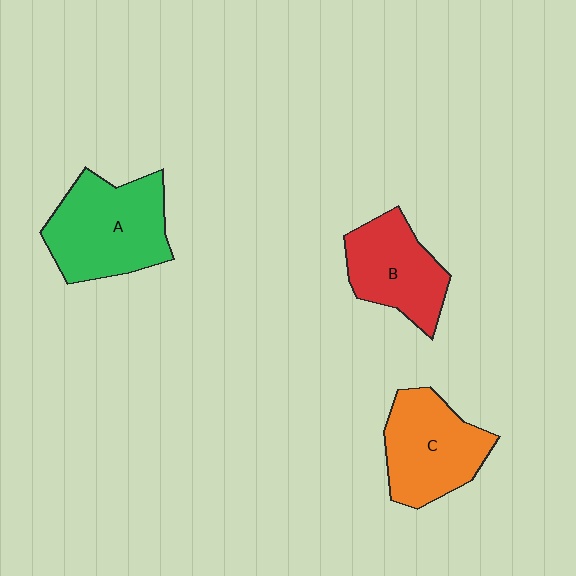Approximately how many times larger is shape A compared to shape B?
Approximately 1.3 times.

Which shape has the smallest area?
Shape B (red).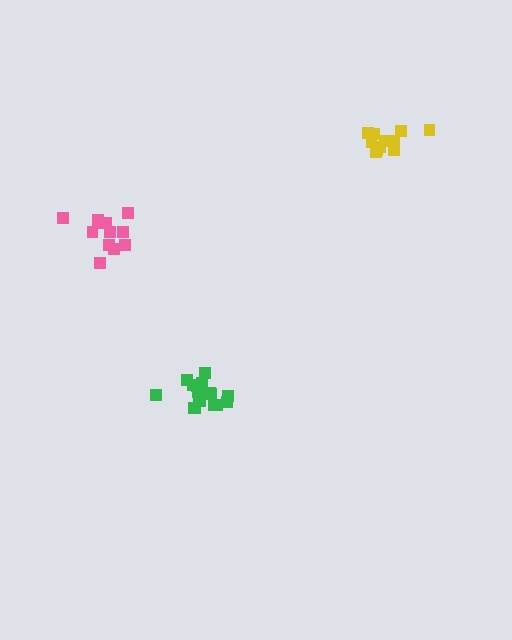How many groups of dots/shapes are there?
There are 3 groups.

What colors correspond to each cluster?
The clusters are colored: green, pink, yellow.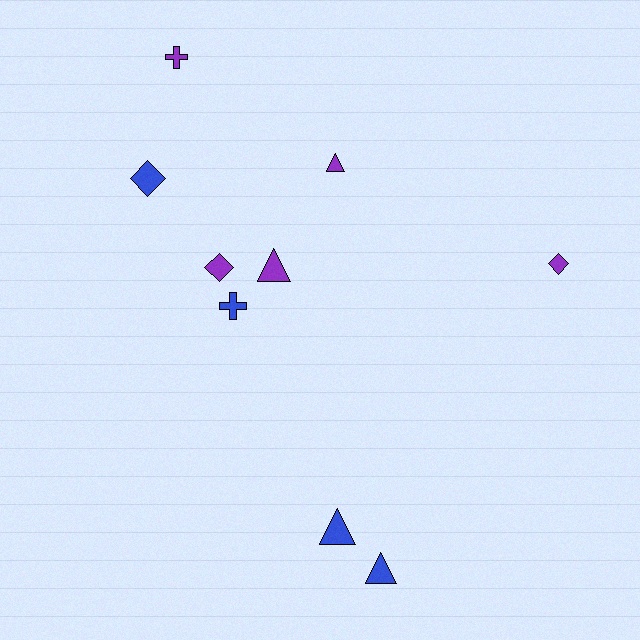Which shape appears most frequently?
Triangle, with 4 objects.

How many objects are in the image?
There are 9 objects.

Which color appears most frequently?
Purple, with 5 objects.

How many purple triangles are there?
There are 2 purple triangles.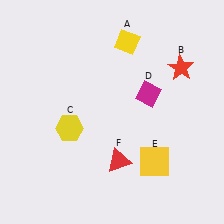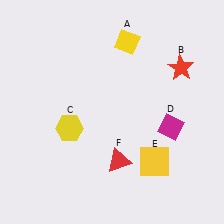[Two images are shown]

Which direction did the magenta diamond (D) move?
The magenta diamond (D) moved down.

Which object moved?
The magenta diamond (D) moved down.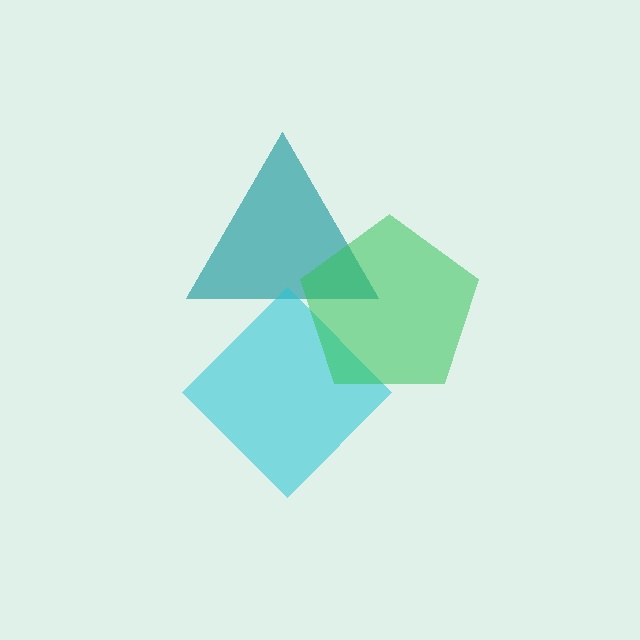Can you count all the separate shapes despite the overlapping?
Yes, there are 3 separate shapes.